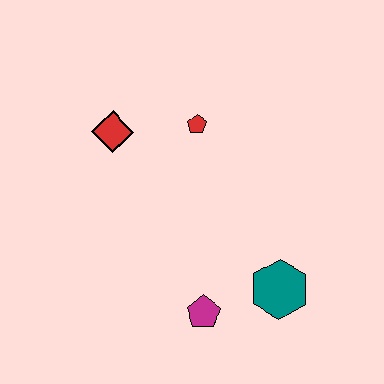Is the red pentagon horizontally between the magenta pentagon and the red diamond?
Yes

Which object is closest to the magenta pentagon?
The teal hexagon is closest to the magenta pentagon.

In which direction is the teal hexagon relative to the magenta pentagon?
The teal hexagon is to the right of the magenta pentagon.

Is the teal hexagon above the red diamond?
No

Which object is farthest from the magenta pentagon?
The red diamond is farthest from the magenta pentagon.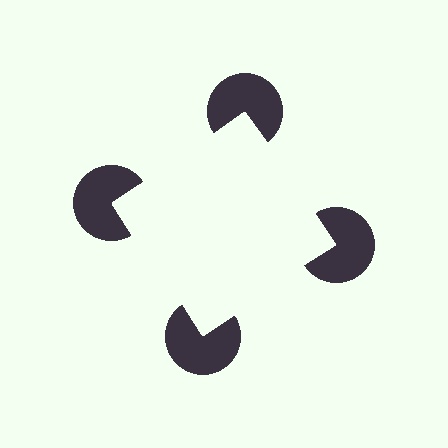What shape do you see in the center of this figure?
An illusory square — its edges are inferred from the aligned wedge cuts in the pac-man discs, not physically drawn.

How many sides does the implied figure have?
4 sides.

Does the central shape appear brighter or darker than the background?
It typically appears slightly brighter than the background, even though no actual brightness change is drawn.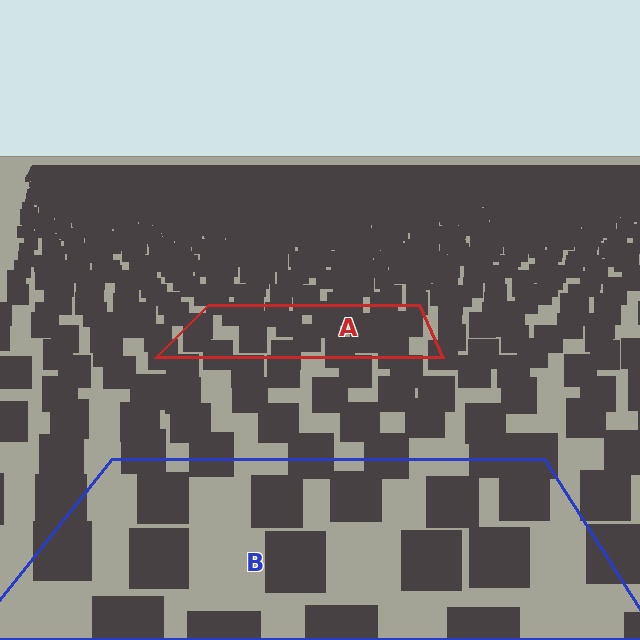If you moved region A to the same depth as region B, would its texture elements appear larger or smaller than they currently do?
They would appear larger. At a closer depth, the same texture elements are projected at a bigger on-screen size.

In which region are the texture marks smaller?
The texture marks are smaller in region A, because it is farther away.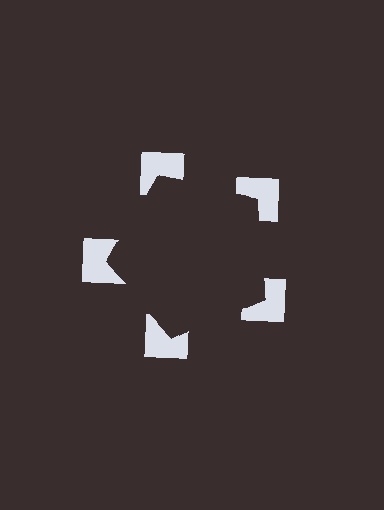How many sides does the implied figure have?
5 sides.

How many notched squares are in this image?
There are 5 — one at each vertex of the illusory pentagon.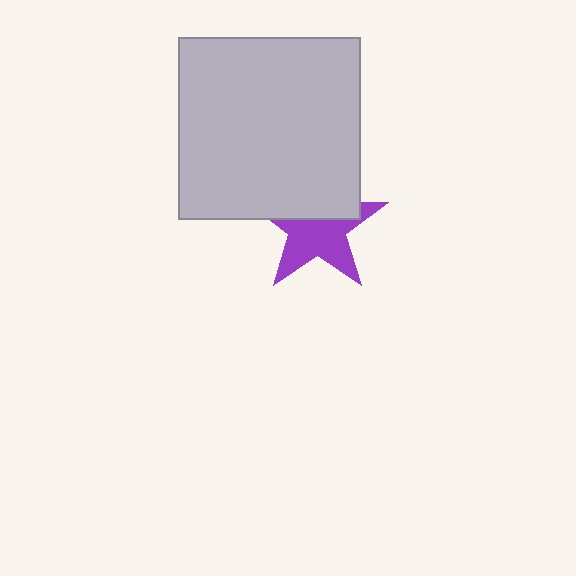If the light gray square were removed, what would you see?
You would see the complete purple star.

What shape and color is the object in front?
The object in front is a light gray square.